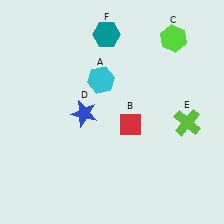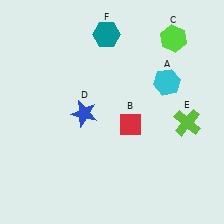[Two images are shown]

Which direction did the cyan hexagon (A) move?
The cyan hexagon (A) moved right.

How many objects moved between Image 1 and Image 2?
1 object moved between the two images.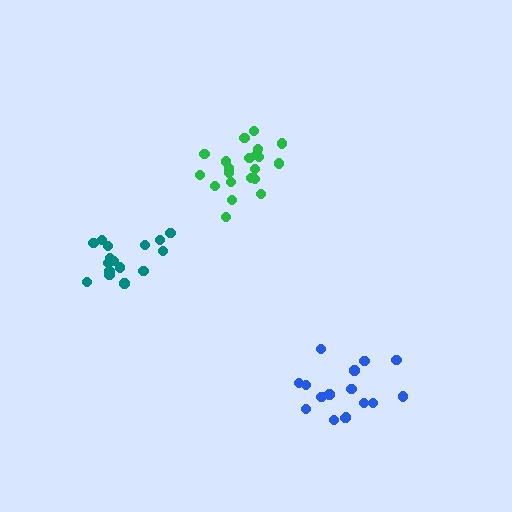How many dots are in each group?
Group 1: 16 dots, Group 2: 21 dots, Group 3: 16 dots (53 total).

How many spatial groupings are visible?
There are 3 spatial groupings.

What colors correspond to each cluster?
The clusters are colored: blue, green, teal.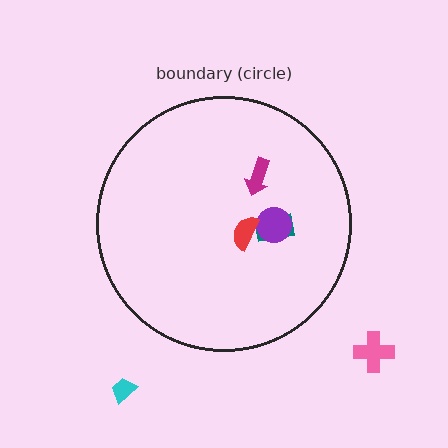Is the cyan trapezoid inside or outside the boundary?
Outside.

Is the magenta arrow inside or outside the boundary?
Inside.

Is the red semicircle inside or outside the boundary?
Inside.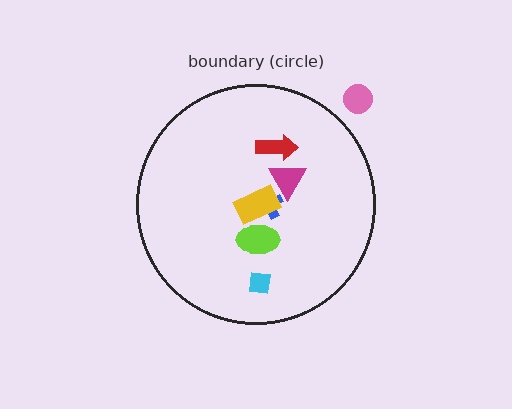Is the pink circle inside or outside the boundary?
Outside.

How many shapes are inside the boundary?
6 inside, 1 outside.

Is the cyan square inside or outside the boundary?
Inside.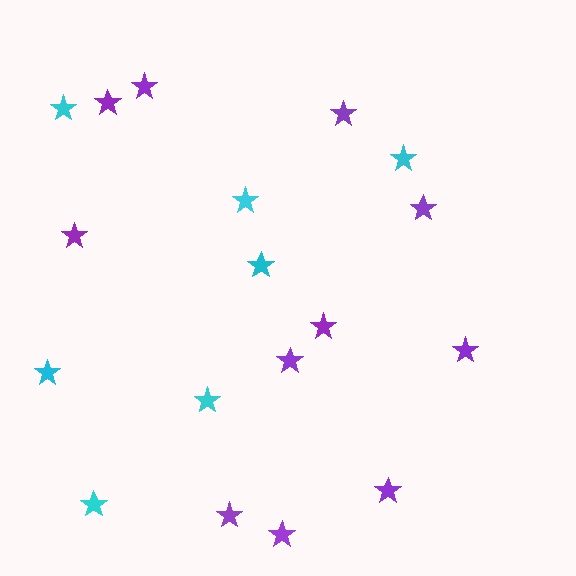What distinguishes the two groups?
There are 2 groups: one group of purple stars (11) and one group of cyan stars (7).